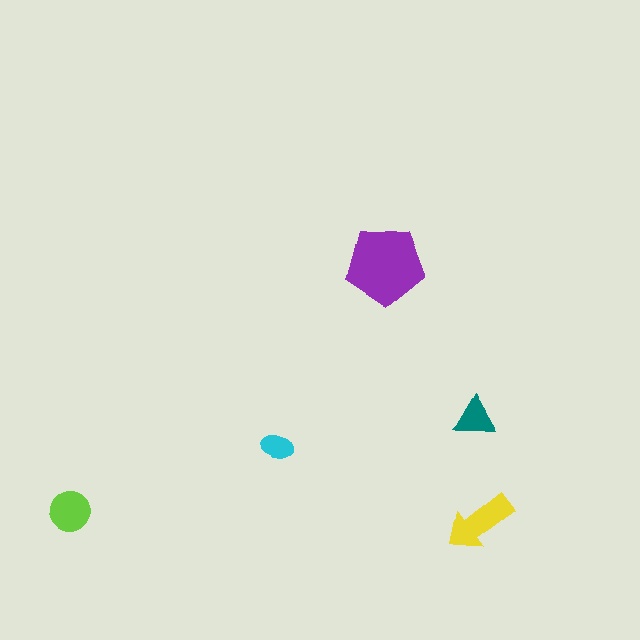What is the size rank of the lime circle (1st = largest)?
3rd.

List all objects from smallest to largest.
The cyan ellipse, the teal triangle, the lime circle, the yellow arrow, the purple pentagon.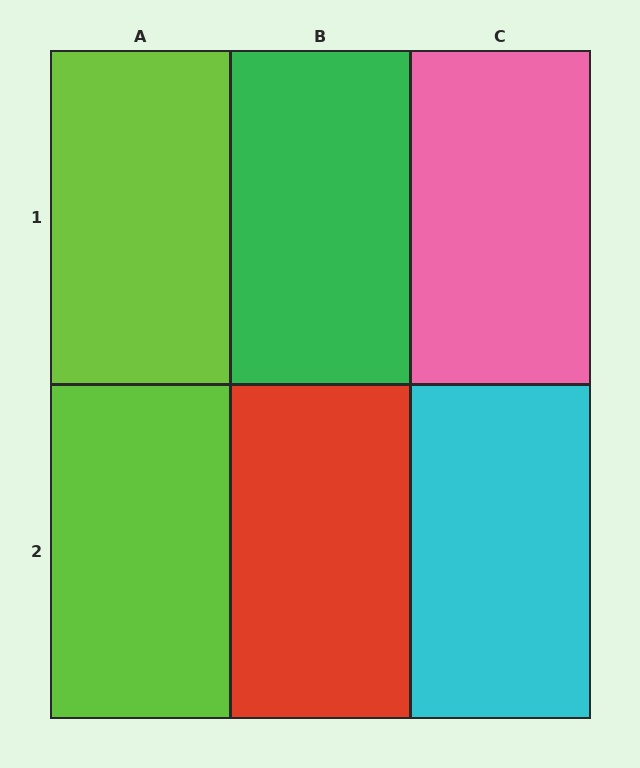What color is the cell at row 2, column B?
Red.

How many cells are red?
1 cell is red.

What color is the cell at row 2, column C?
Cyan.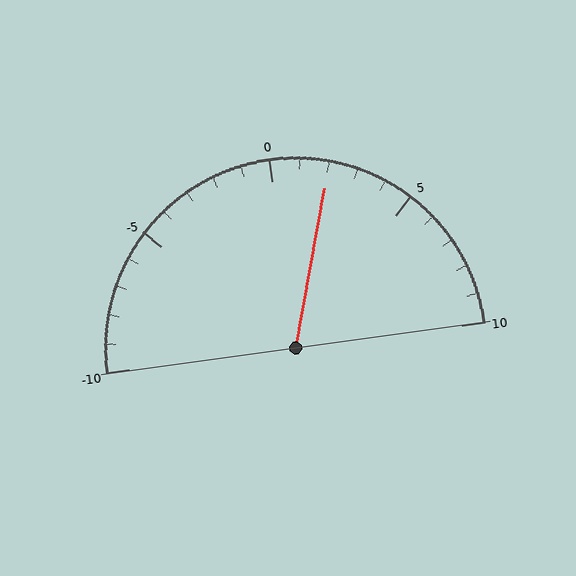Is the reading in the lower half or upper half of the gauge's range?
The reading is in the upper half of the range (-10 to 10).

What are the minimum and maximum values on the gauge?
The gauge ranges from -10 to 10.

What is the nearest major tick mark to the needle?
The nearest major tick mark is 0.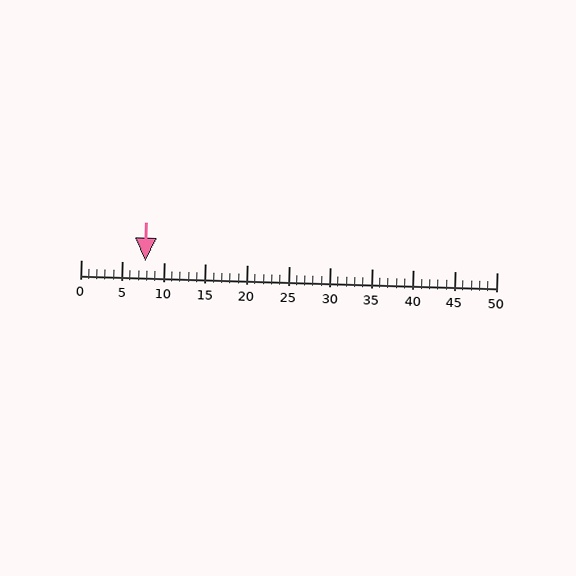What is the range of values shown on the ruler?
The ruler shows values from 0 to 50.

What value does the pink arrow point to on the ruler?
The pink arrow points to approximately 8.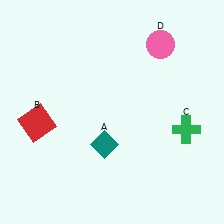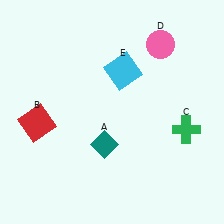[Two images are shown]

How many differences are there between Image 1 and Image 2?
There is 1 difference between the two images.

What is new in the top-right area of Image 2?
A cyan square (E) was added in the top-right area of Image 2.